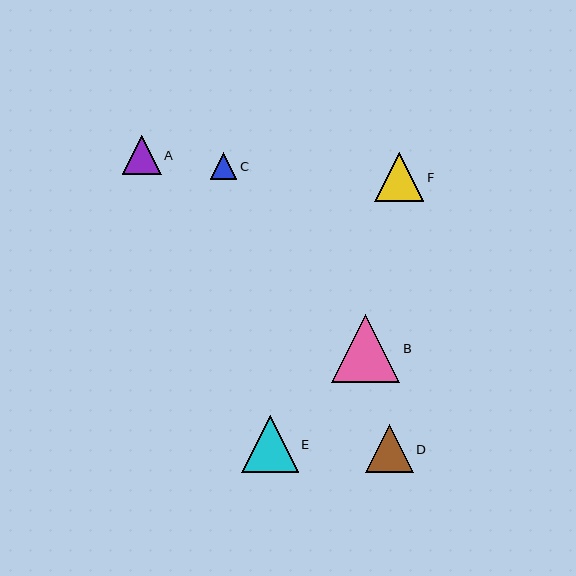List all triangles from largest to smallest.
From largest to smallest: B, E, F, D, A, C.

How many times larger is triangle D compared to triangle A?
Triangle D is approximately 1.2 times the size of triangle A.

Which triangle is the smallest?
Triangle C is the smallest with a size of approximately 26 pixels.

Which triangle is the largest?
Triangle B is the largest with a size of approximately 68 pixels.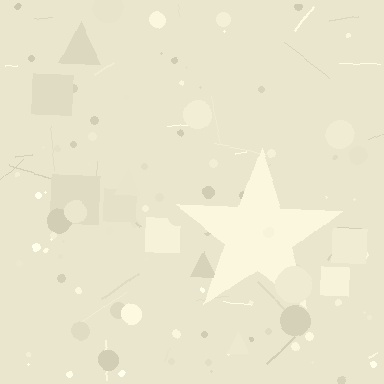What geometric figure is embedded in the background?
A star is embedded in the background.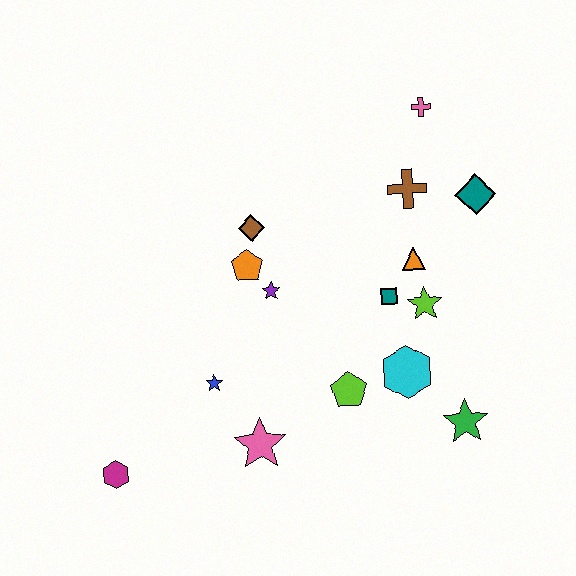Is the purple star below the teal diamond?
Yes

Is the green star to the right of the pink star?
Yes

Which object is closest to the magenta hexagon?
The blue star is closest to the magenta hexagon.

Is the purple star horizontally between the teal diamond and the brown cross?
No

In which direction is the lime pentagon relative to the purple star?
The lime pentagon is below the purple star.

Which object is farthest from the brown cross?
The magenta hexagon is farthest from the brown cross.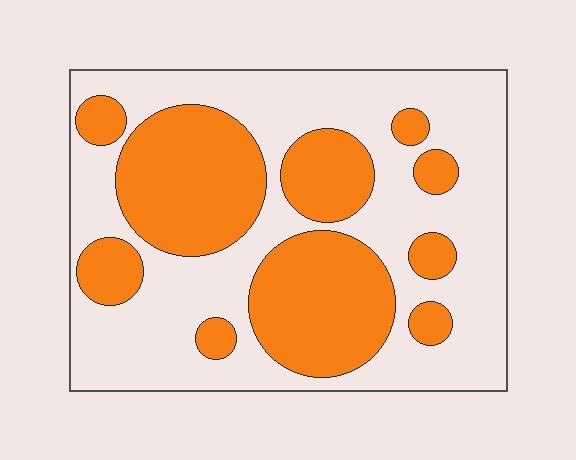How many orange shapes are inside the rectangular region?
10.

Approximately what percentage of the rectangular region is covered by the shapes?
Approximately 40%.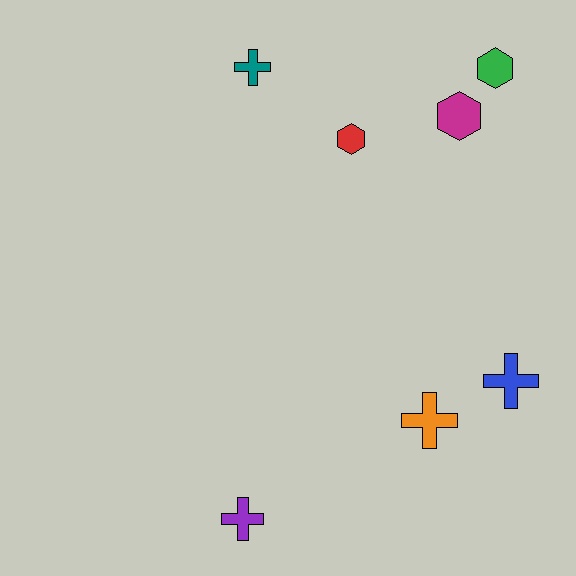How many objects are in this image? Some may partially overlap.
There are 7 objects.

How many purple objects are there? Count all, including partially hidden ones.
There is 1 purple object.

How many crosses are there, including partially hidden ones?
There are 4 crosses.